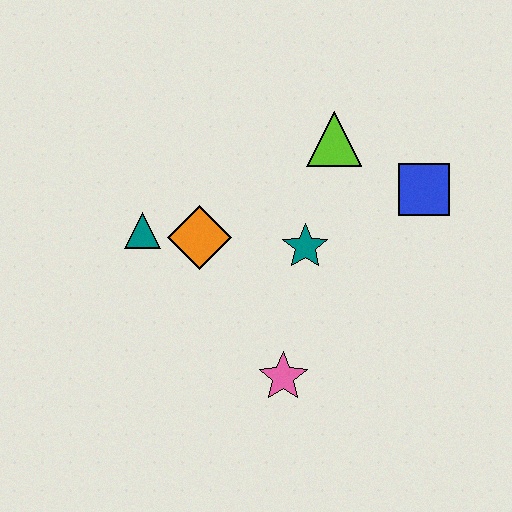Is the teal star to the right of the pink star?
Yes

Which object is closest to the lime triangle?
The blue square is closest to the lime triangle.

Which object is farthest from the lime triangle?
The pink star is farthest from the lime triangle.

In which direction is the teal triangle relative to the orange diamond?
The teal triangle is to the left of the orange diamond.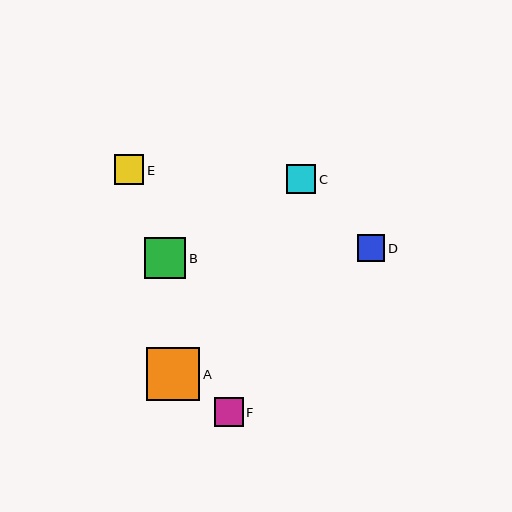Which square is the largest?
Square A is the largest with a size of approximately 53 pixels.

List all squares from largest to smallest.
From largest to smallest: A, B, E, C, F, D.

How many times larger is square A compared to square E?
Square A is approximately 1.8 times the size of square E.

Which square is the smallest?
Square D is the smallest with a size of approximately 27 pixels.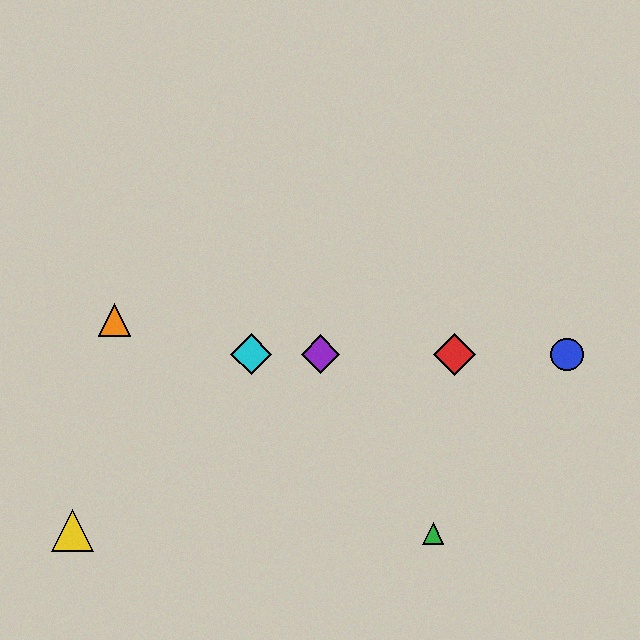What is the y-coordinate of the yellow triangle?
The yellow triangle is at y≈531.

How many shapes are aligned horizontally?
4 shapes (the red diamond, the blue circle, the purple diamond, the cyan diamond) are aligned horizontally.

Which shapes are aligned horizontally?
The red diamond, the blue circle, the purple diamond, the cyan diamond are aligned horizontally.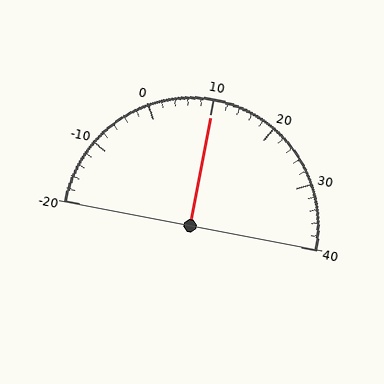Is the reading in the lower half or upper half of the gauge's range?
The reading is in the upper half of the range (-20 to 40).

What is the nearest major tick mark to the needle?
The nearest major tick mark is 10.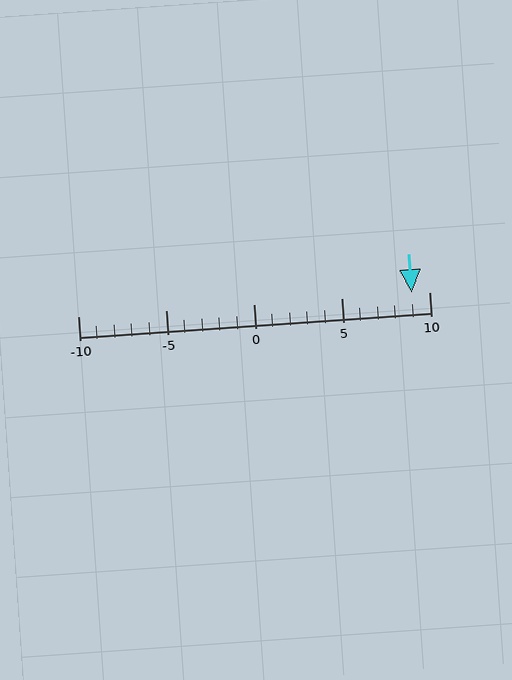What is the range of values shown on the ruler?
The ruler shows values from -10 to 10.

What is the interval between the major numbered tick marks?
The major tick marks are spaced 5 units apart.